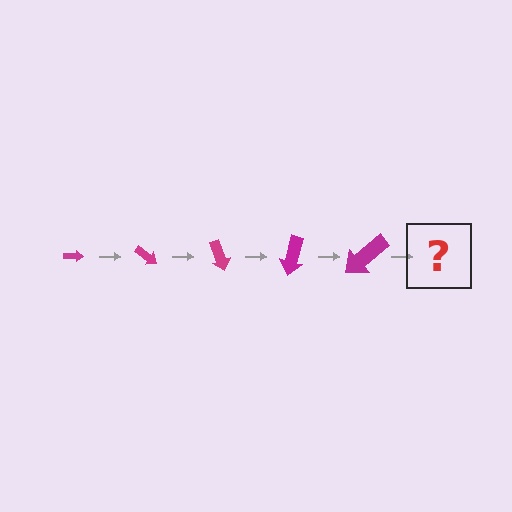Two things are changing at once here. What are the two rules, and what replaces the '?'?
The two rules are that the arrow grows larger each step and it rotates 35 degrees each step. The '?' should be an arrow, larger than the previous one and rotated 175 degrees from the start.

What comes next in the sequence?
The next element should be an arrow, larger than the previous one and rotated 175 degrees from the start.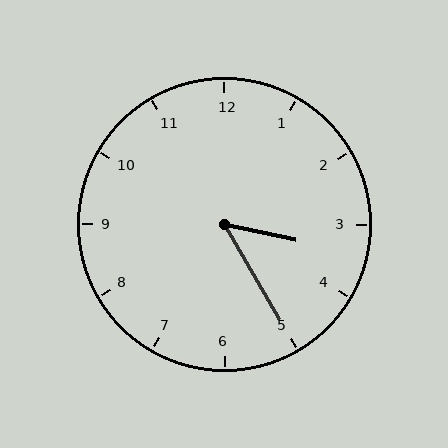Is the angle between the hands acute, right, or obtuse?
It is acute.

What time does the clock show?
3:25.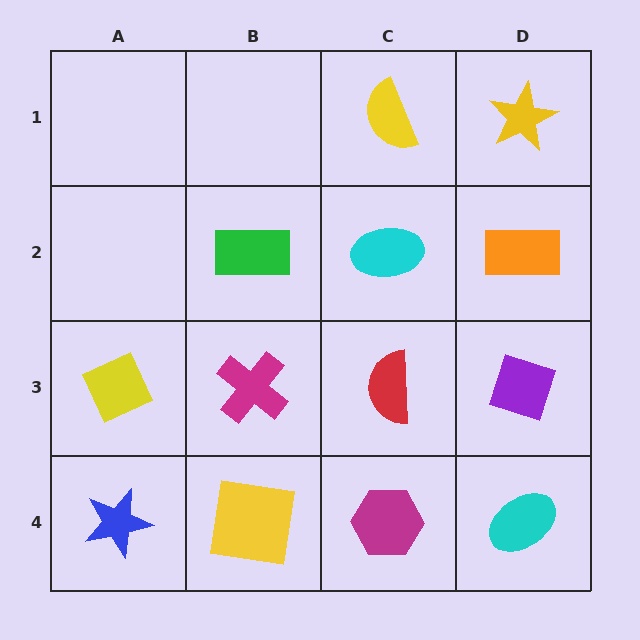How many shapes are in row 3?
4 shapes.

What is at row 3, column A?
A yellow diamond.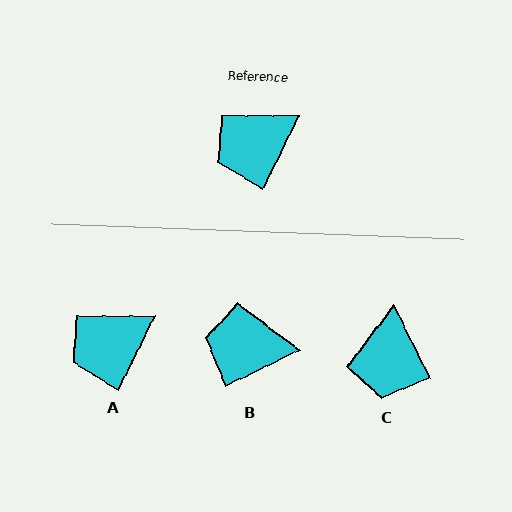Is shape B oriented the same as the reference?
No, it is off by about 38 degrees.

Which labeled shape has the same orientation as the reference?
A.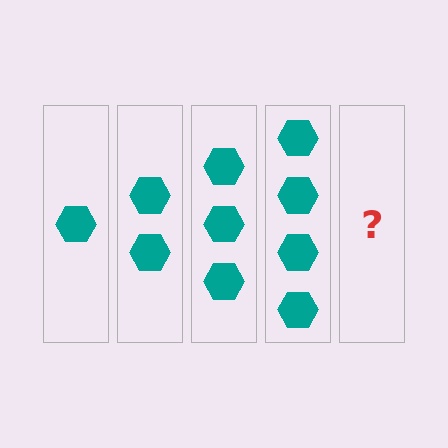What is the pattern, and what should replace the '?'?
The pattern is that each step adds one more hexagon. The '?' should be 5 hexagons.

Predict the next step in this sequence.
The next step is 5 hexagons.